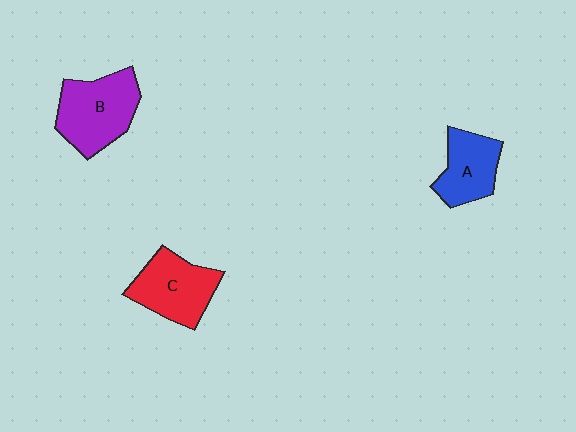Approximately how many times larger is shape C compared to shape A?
Approximately 1.2 times.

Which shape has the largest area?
Shape B (purple).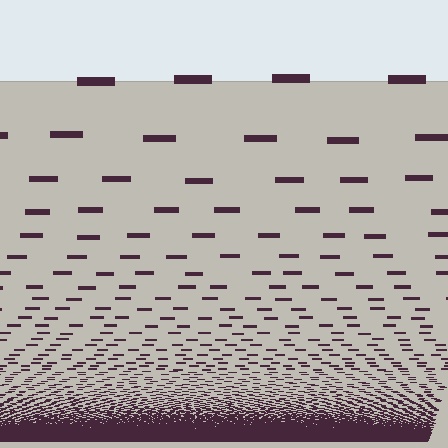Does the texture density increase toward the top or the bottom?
Density increases toward the bottom.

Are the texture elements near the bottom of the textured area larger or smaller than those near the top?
Smaller. The gradient is inverted — elements near the bottom are smaller and denser.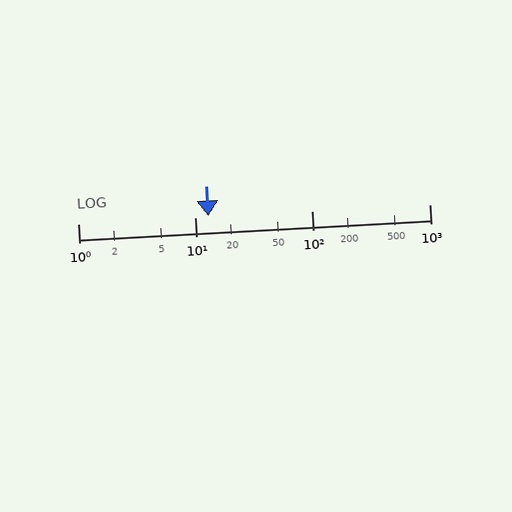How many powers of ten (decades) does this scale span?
The scale spans 3 decades, from 1 to 1000.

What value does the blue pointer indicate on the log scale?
The pointer indicates approximately 13.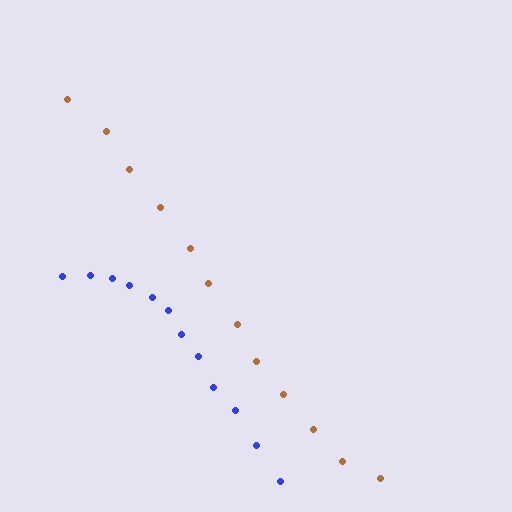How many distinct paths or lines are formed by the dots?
There are 2 distinct paths.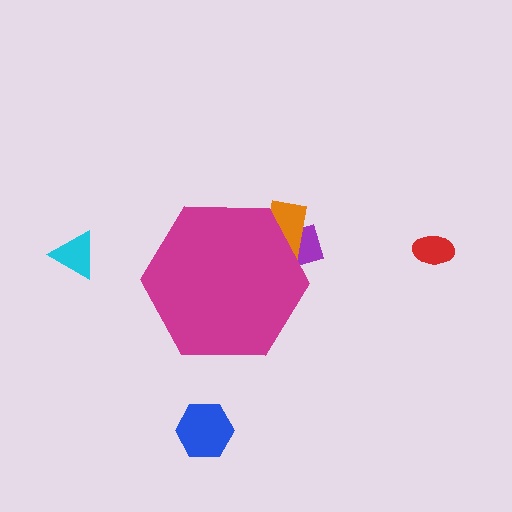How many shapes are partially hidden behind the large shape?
2 shapes are partially hidden.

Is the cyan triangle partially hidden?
No, the cyan triangle is fully visible.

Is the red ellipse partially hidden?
No, the red ellipse is fully visible.